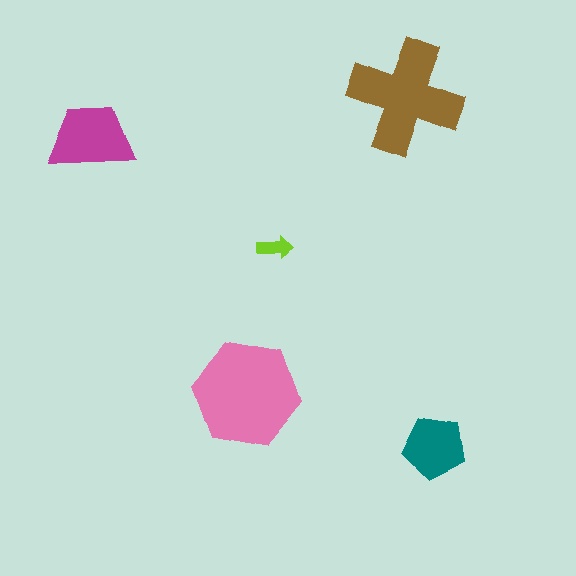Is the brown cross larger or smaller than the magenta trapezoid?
Larger.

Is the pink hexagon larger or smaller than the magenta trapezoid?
Larger.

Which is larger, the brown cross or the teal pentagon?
The brown cross.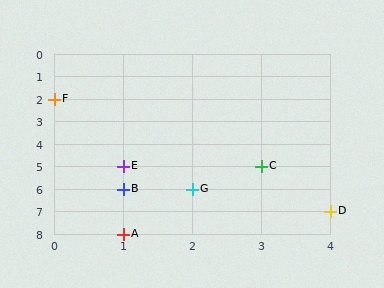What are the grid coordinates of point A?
Point A is at grid coordinates (1, 8).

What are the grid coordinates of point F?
Point F is at grid coordinates (0, 2).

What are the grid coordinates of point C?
Point C is at grid coordinates (3, 5).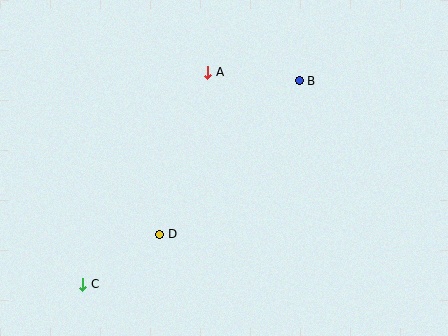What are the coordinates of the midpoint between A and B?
The midpoint between A and B is at (253, 76).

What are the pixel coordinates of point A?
Point A is at (208, 72).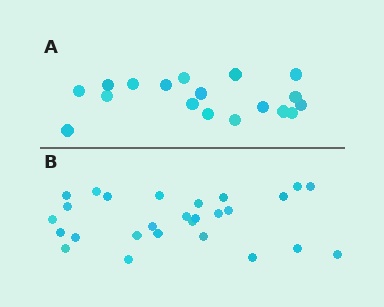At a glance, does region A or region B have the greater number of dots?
Region B (the bottom region) has more dots.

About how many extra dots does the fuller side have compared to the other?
Region B has roughly 8 or so more dots than region A.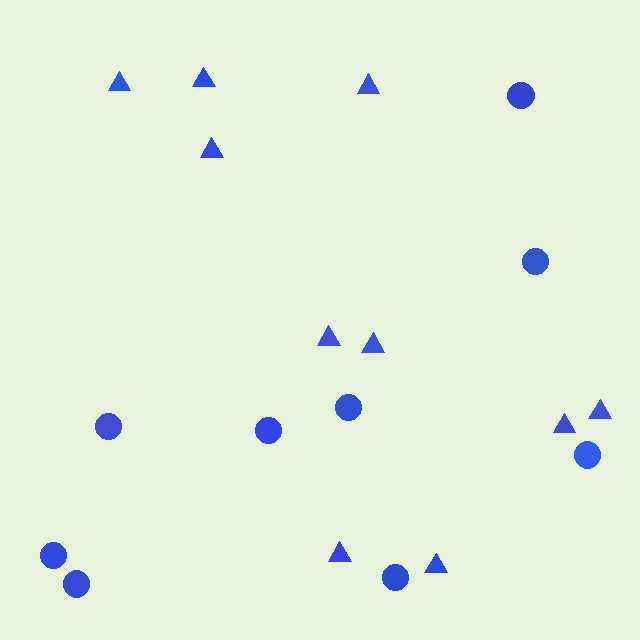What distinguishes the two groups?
There are 2 groups: one group of triangles (10) and one group of circles (9).